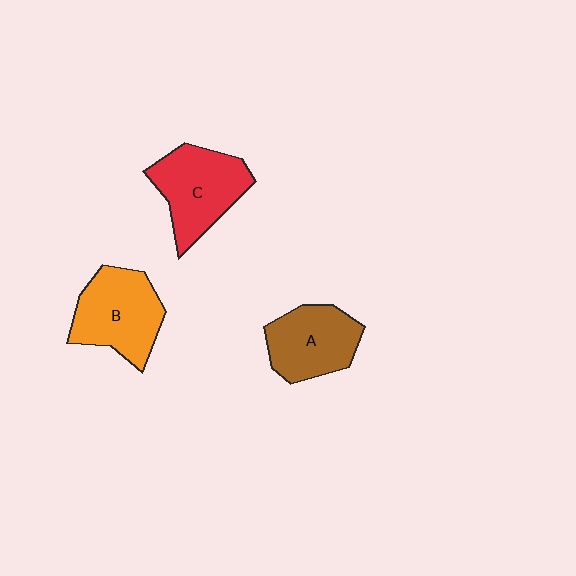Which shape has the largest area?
Shape C (red).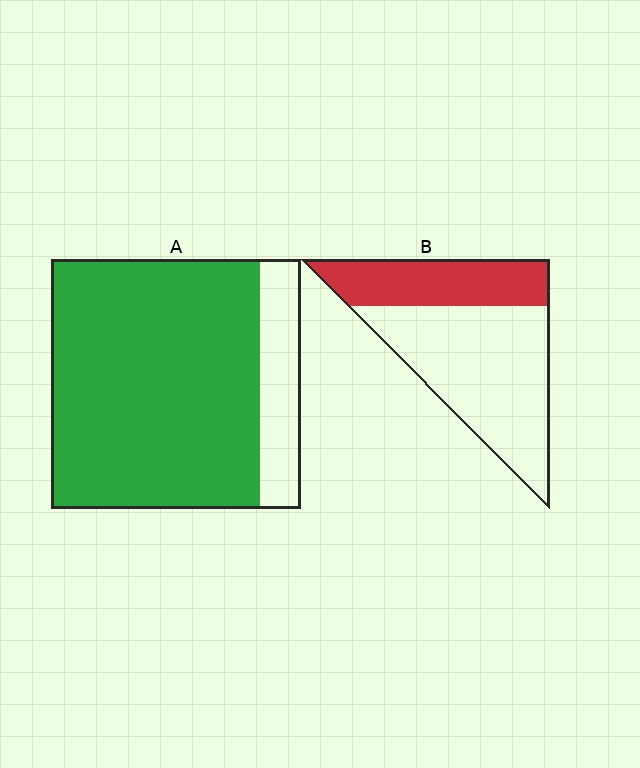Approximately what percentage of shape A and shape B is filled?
A is approximately 85% and B is approximately 35%.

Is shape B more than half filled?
No.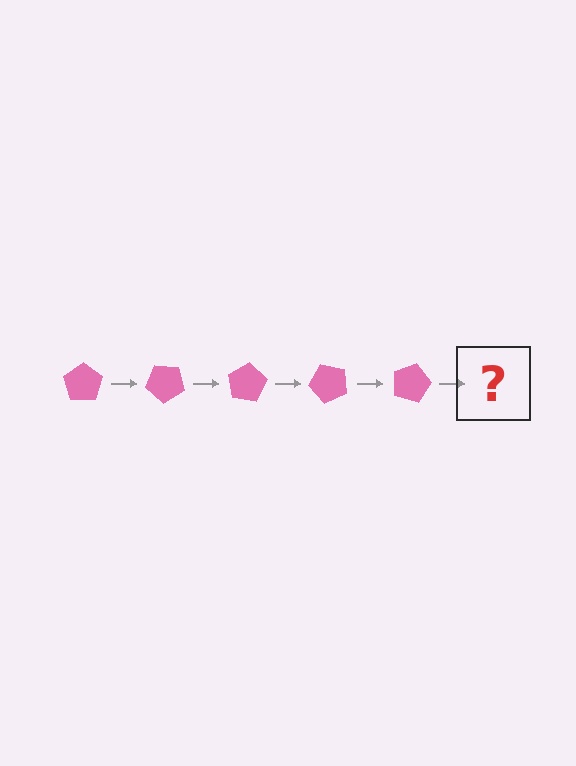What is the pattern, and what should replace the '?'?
The pattern is that the pentagon rotates 40 degrees each step. The '?' should be a pink pentagon rotated 200 degrees.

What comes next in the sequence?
The next element should be a pink pentagon rotated 200 degrees.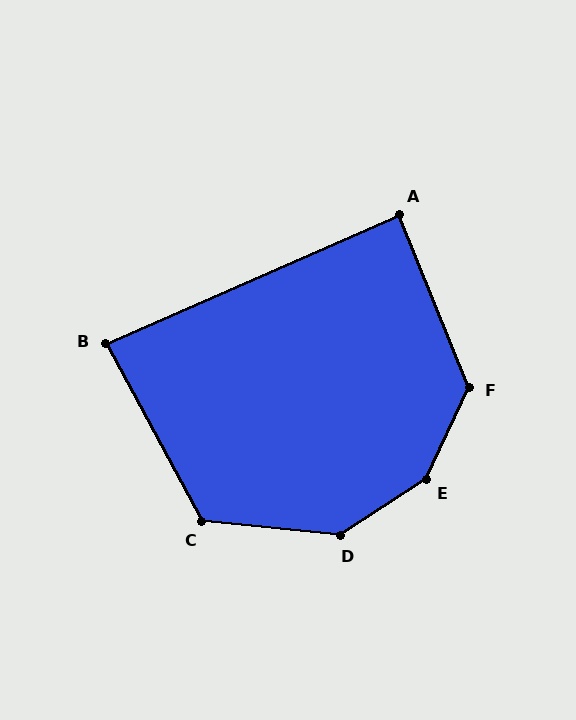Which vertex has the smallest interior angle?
B, at approximately 85 degrees.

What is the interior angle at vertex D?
Approximately 141 degrees (obtuse).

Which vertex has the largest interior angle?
E, at approximately 148 degrees.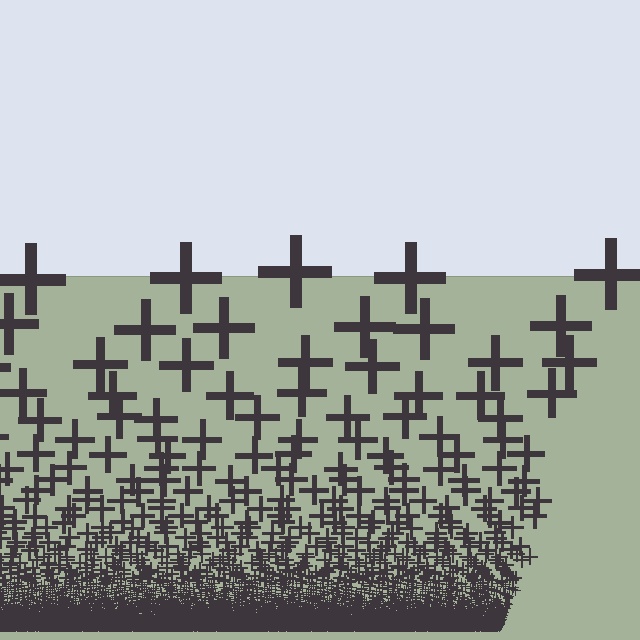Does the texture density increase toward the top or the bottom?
Density increases toward the bottom.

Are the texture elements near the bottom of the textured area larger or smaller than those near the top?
Smaller. The gradient is inverted — elements near the bottom are smaller and denser.